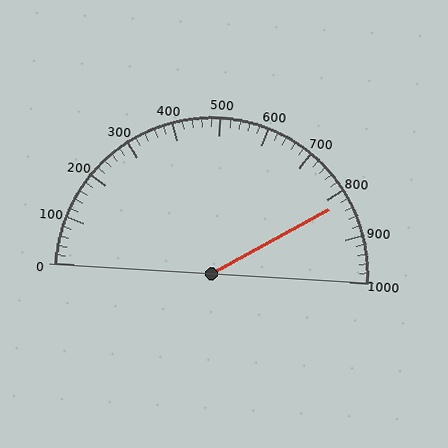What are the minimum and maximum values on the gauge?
The gauge ranges from 0 to 1000.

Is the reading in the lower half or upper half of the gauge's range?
The reading is in the upper half of the range (0 to 1000).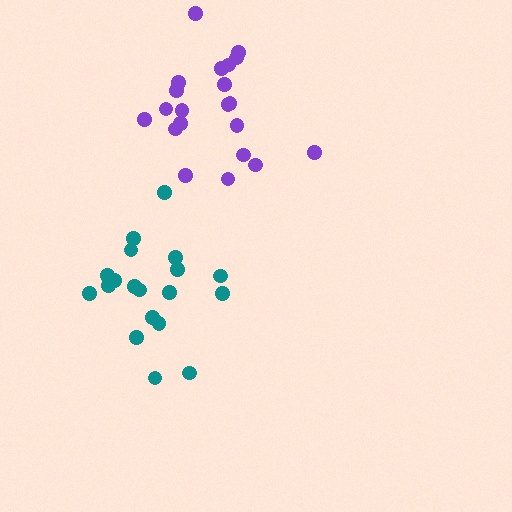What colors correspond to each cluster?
The clusters are colored: teal, purple.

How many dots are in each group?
Group 1: 19 dots, Group 2: 21 dots (40 total).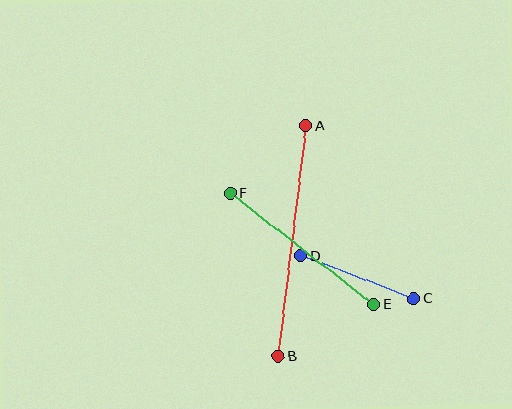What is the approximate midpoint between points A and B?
The midpoint is at approximately (292, 241) pixels.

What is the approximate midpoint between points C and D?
The midpoint is at approximately (357, 277) pixels.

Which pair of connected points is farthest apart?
Points A and B are farthest apart.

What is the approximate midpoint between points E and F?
The midpoint is at approximately (302, 249) pixels.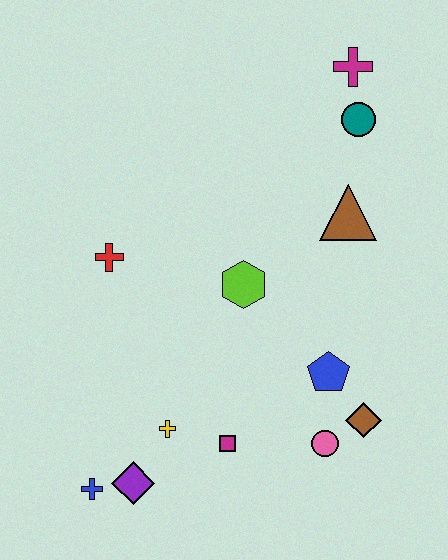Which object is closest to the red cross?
The lime hexagon is closest to the red cross.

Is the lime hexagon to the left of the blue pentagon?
Yes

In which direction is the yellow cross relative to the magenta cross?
The yellow cross is below the magenta cross.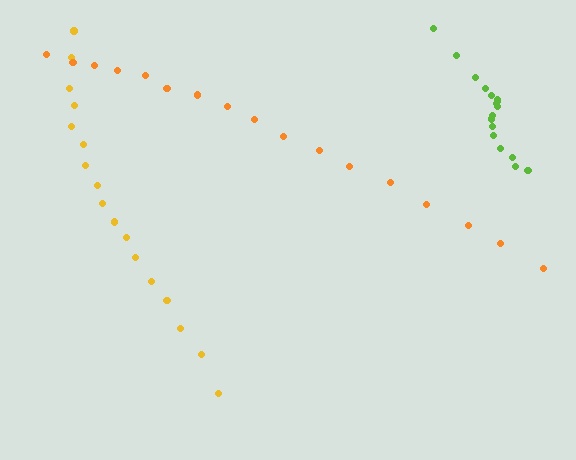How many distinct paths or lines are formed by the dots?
There are 3 distinct paths.